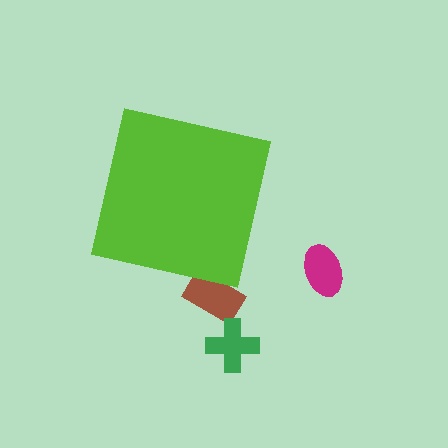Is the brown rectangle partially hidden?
Yes, the brown rectangle is partially hidden behind the lime square.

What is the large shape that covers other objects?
A lime square.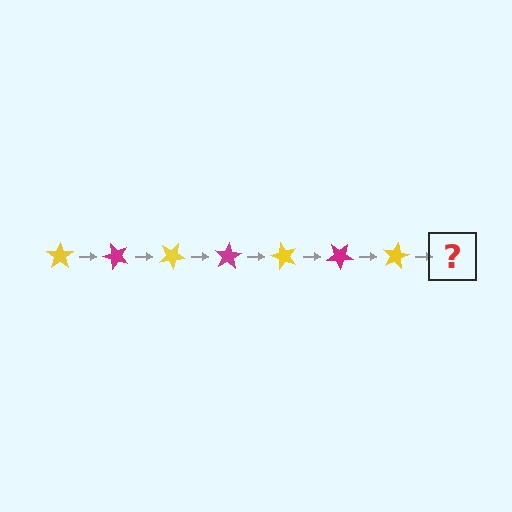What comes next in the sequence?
The next element should be a magenta star, rotated 350 degrees from the start.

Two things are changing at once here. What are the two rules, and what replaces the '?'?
The two rules are that it rotates 50 degrees each step and the color cycles through yellow and magenta. The '?' should be a magenta star, rotated 350 degrees from the start.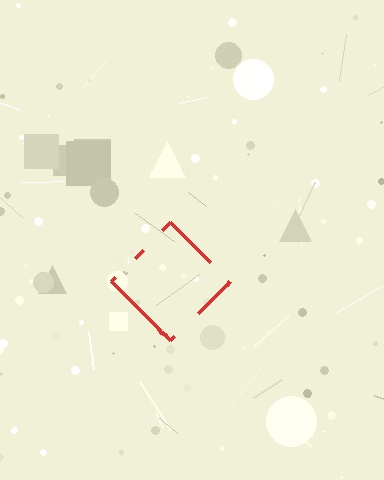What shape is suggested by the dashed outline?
The dashed outline suggests a diamond.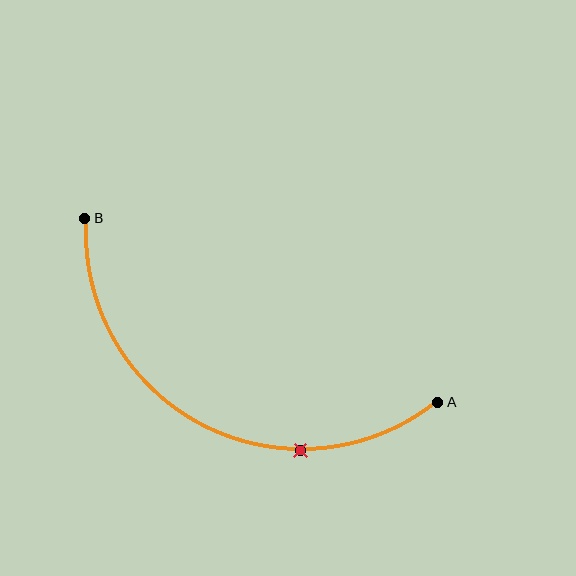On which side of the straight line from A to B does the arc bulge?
The arc bulges below the straight line connecting A and B.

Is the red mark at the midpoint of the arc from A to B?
No. The red mark lies on the arc but is closer to endpoint A. The arc midpoint would be at the point on the curve equidistant along the arc from both A and B.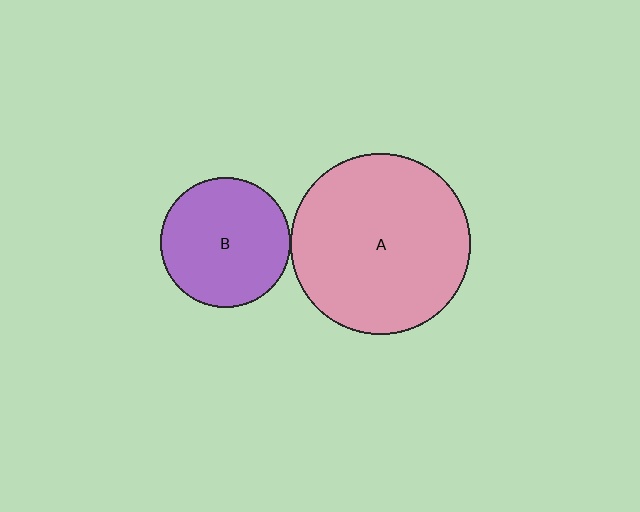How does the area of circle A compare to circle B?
Approximately 1.9 times.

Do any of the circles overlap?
No, none of the circles overlap.